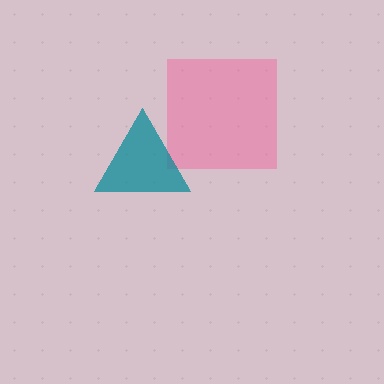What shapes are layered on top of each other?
The layered shapes are: a pink square, a teal triangle.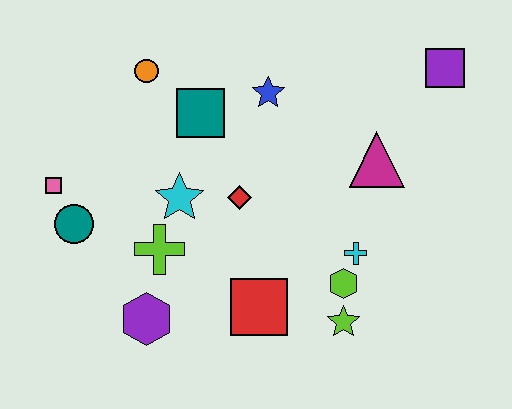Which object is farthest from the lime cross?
The purple square is farthest from the lime cross.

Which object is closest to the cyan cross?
The lime hexagon is closest to the cyan cross.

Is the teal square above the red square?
Yes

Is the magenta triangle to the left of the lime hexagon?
No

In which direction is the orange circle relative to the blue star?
The orange circle is to the left of the blue star.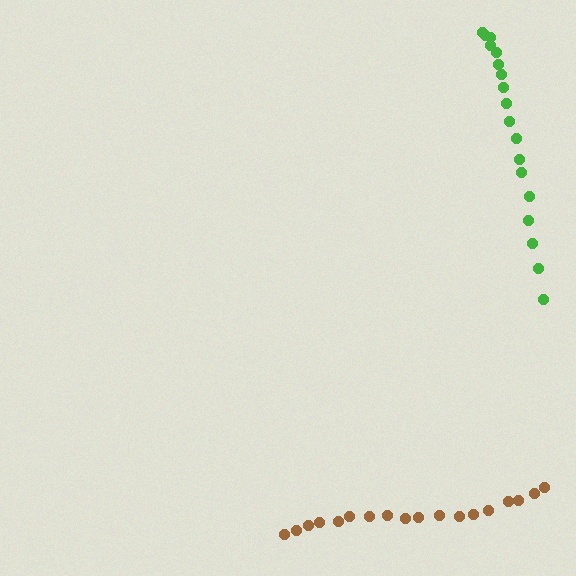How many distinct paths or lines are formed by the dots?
There are 2 distinct paths.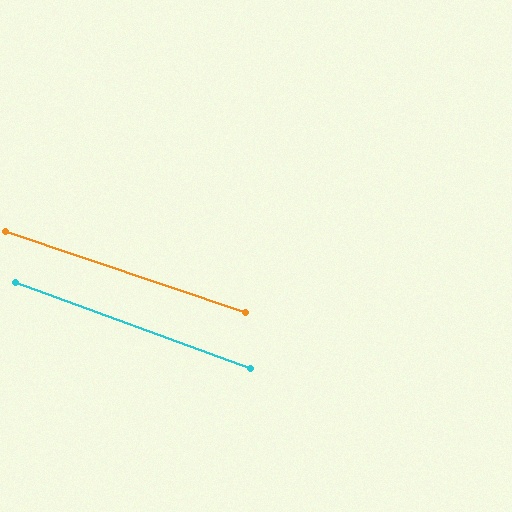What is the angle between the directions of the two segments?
Approximately 2 degrees.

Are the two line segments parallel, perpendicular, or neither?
Parallel — their directions differ by only 1.7°.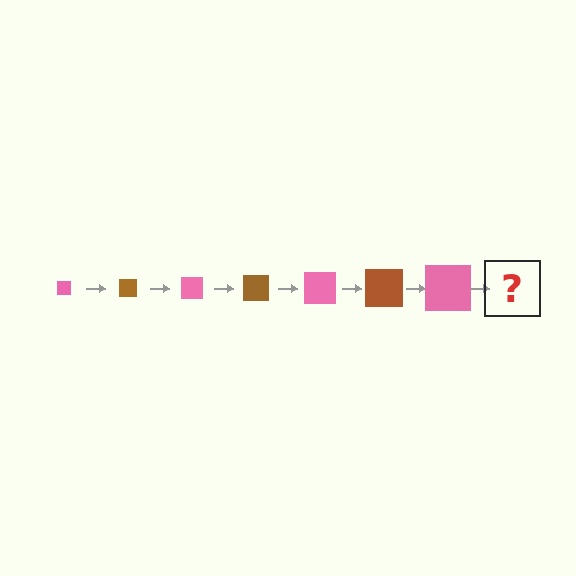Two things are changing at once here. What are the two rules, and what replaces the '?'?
The two rules are that the square grows larger each step and the color cycles through pink and brown. The '?' should be a brown square, larger than the previous one.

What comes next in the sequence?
The next element should be a brown square, larger than the previous one.